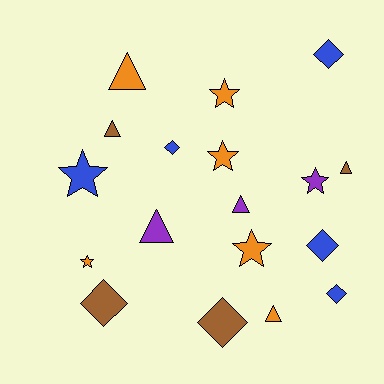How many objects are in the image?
There are 18 objects.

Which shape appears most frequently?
Triangle, with 6 objects.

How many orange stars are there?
There are 4 orange stars.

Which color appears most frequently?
Orange, with 6 objects.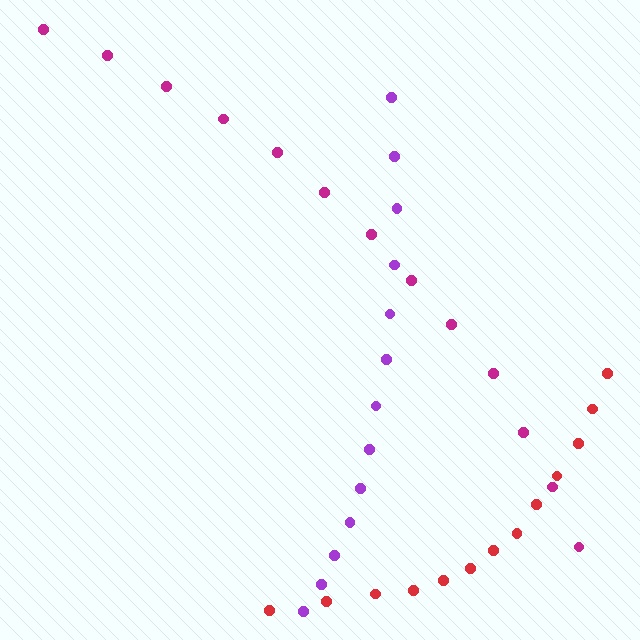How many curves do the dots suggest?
There are 3 distinct paths.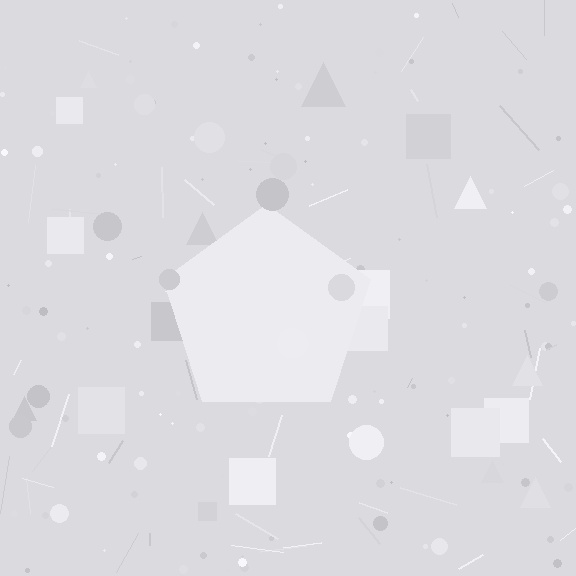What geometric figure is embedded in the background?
A pentagon is embedded in the background.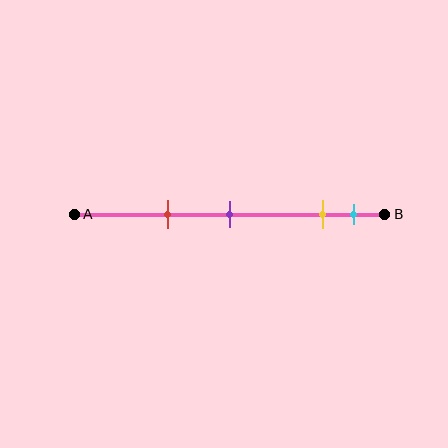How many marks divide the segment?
There are 4 marks dividing the segment.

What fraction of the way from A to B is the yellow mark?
The yellow mark is approximately 80% (0.8) of the way from A to B.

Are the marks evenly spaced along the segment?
No, the marks are not evenly spaced.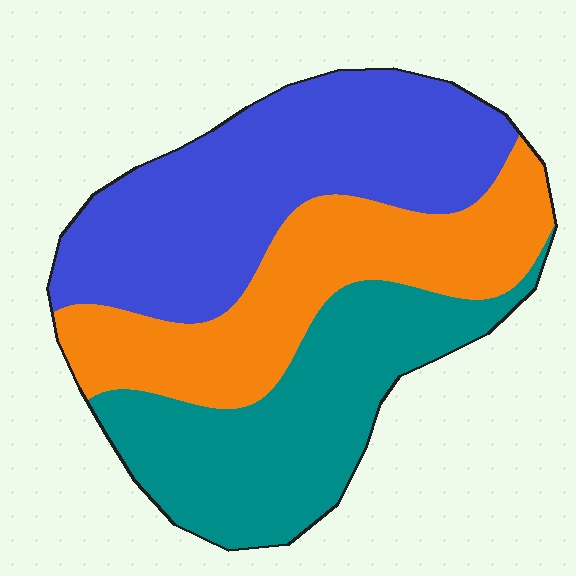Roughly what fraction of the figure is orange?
Orange takes up about one third (1/3) of the figure.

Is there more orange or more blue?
Blue.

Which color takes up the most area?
Blue, at roughly 40%.